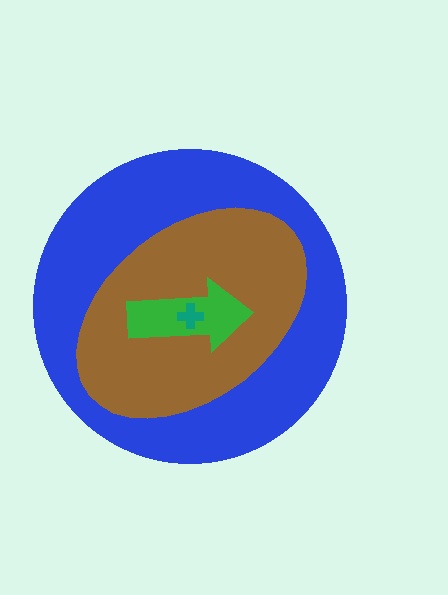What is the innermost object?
The teal cross.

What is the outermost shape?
The blue circle.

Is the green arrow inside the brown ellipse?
Yes.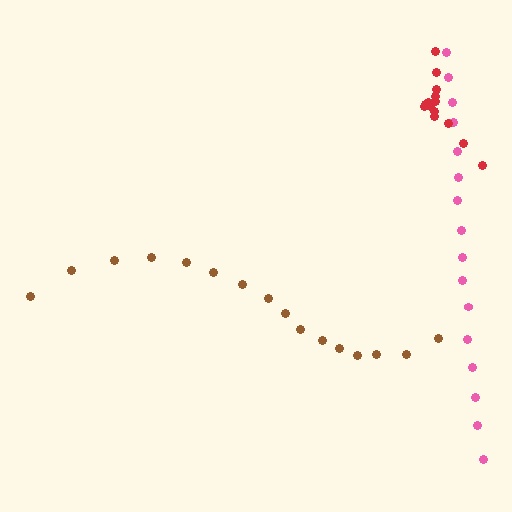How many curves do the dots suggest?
There are 3 distinct paths.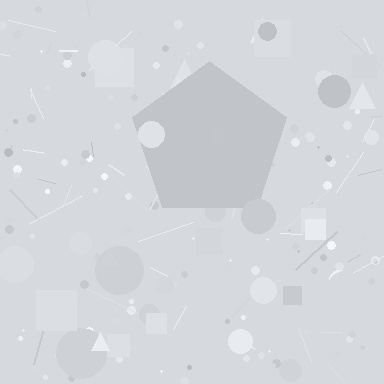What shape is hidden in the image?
A pentagon is hidden in the image.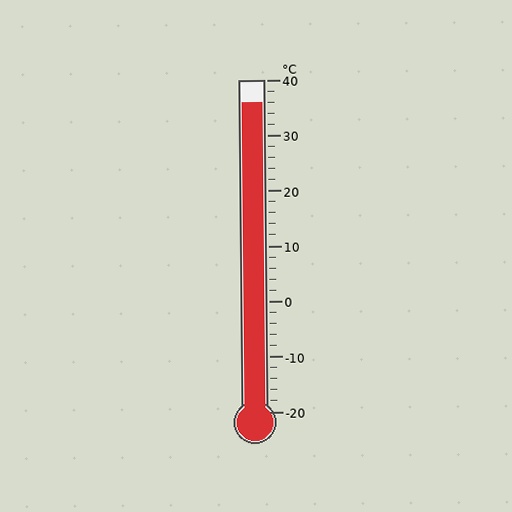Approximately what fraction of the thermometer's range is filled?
The thermometer is filled to approximately 95% of its range.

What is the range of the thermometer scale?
The thermometer scale ranges from -20°C to 40°C.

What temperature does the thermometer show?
The thermometer shows approximately 36°C.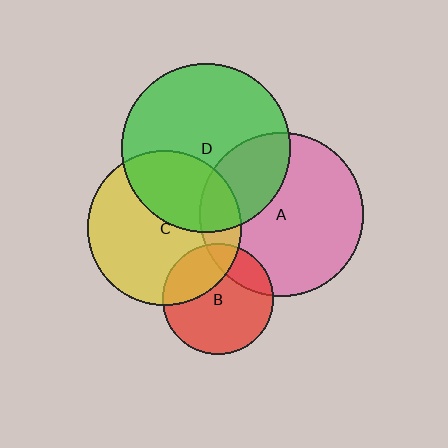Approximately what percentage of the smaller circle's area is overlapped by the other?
Approximately 30%.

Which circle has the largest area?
Circle D (green).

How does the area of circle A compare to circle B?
Approximately 2.2 times.